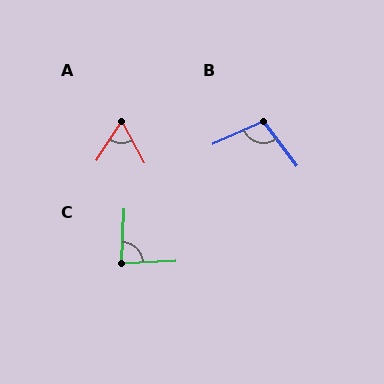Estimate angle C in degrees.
Approximately 85 degrees.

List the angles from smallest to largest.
A (62°), C (85°), B (103°).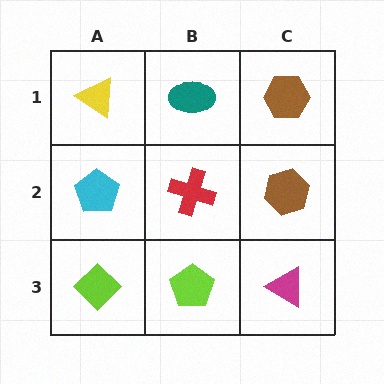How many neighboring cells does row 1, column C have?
2.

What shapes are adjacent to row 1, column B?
A red cross (row 2, column B), a yellow triangle (row 1, column A), a brown hexagon (row 1, column C).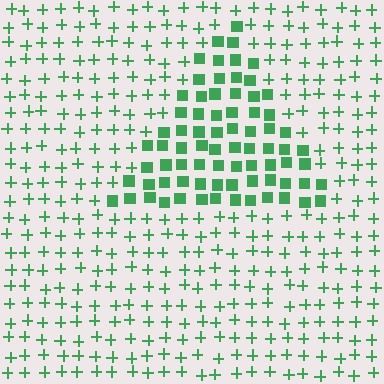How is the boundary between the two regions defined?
The boundary is defined by a change in element shape: squares inside vs. plus signs outside. All elements share the same color and spacing.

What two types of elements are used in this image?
The image uses squares inside the triangle region and plus signs outside it.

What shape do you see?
I see a triangle.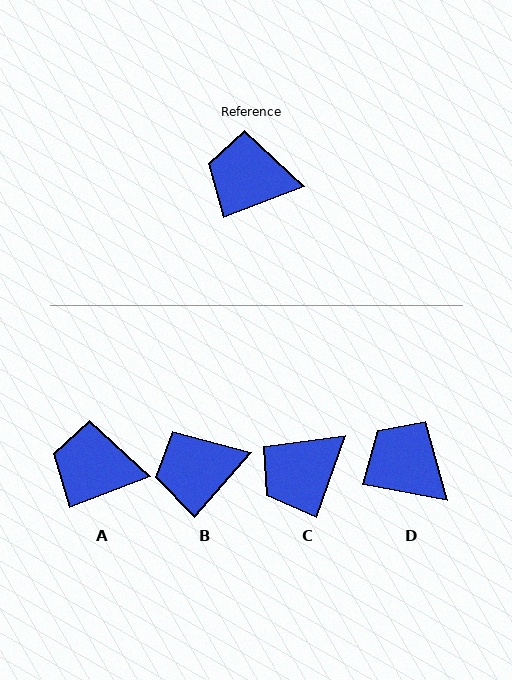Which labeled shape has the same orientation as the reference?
A.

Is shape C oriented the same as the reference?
No, it is off by about 50 degrees.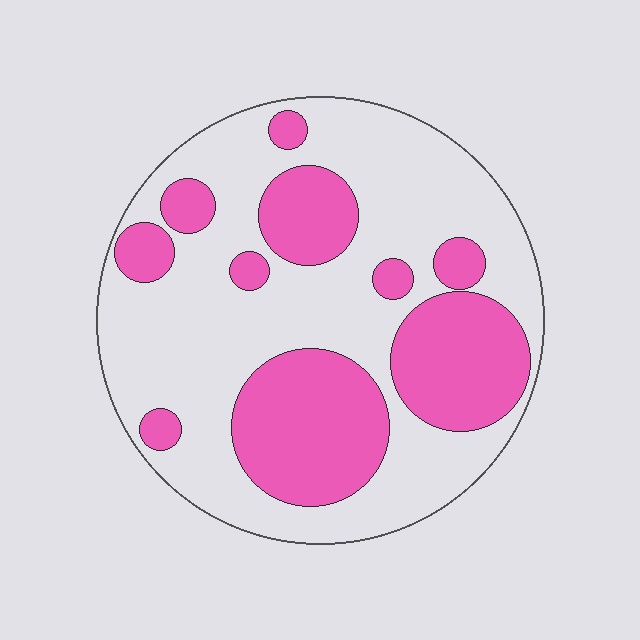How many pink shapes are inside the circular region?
10.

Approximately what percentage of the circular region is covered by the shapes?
Approximately 35%.